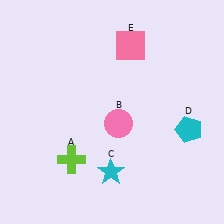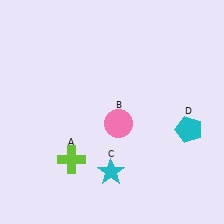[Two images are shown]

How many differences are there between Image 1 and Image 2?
There is 1 difference between the two images.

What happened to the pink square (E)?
The pink square (E) was removed in Image 2. It was in the top-right area of Image 1.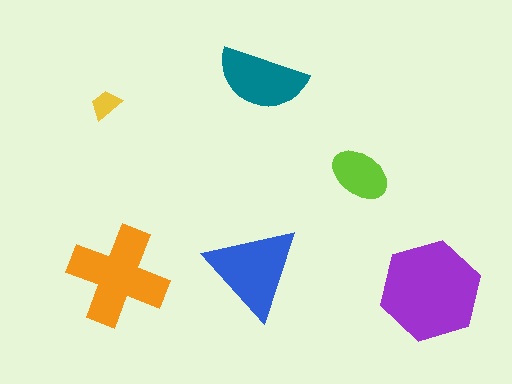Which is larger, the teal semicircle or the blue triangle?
The blue triangle.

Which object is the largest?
The purple hexagon.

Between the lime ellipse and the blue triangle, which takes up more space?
The blue triangle.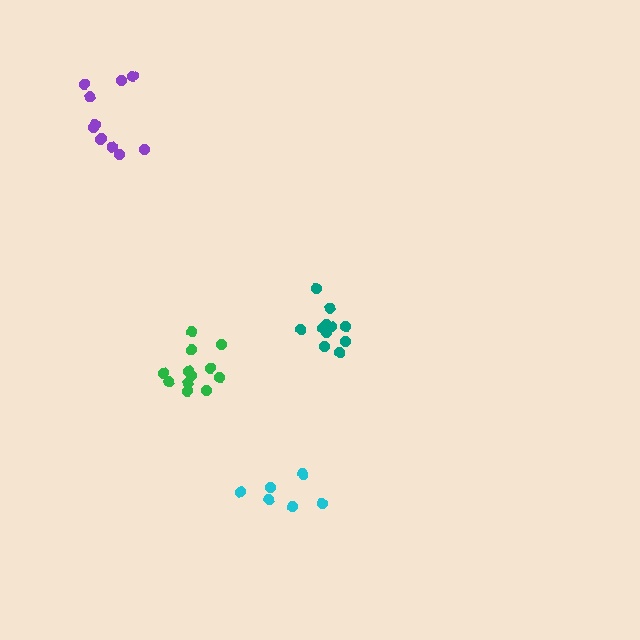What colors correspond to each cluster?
The clusters are colored: green, cyan, purple, teal.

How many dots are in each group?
Group 1: 12 dots, Group 2: 6 dots, Group 3: 11 dots, Group 4: 11 dots (40 total).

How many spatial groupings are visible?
There are 4 spatial groupings.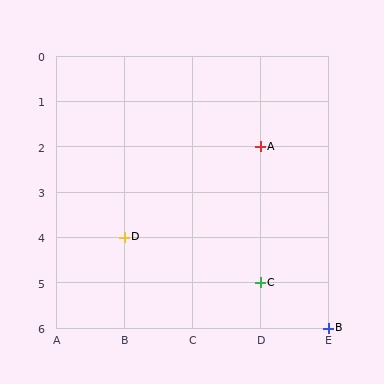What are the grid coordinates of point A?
Point A is at grid coordinates (D, 2).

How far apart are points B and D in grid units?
Points B and D are 3 columns and 2 rows apart (about 3.6 grid units diagonally).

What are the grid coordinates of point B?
Point B is at grid coordinates (E, 6).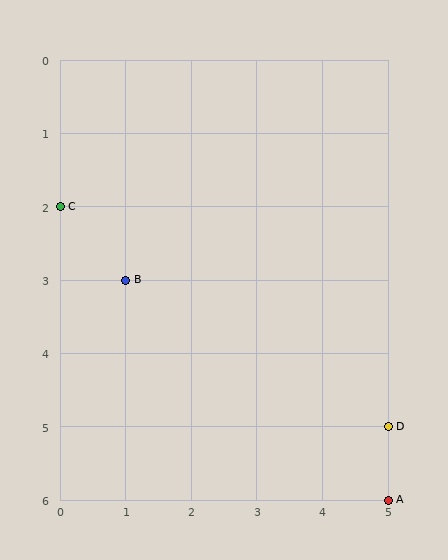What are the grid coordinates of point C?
Point C is at grid coordinates (0, 2).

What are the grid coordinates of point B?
Point B is at grid coordinates (1, 3).